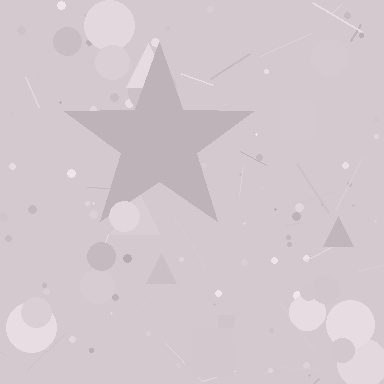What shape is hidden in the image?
A star is hidden in the image.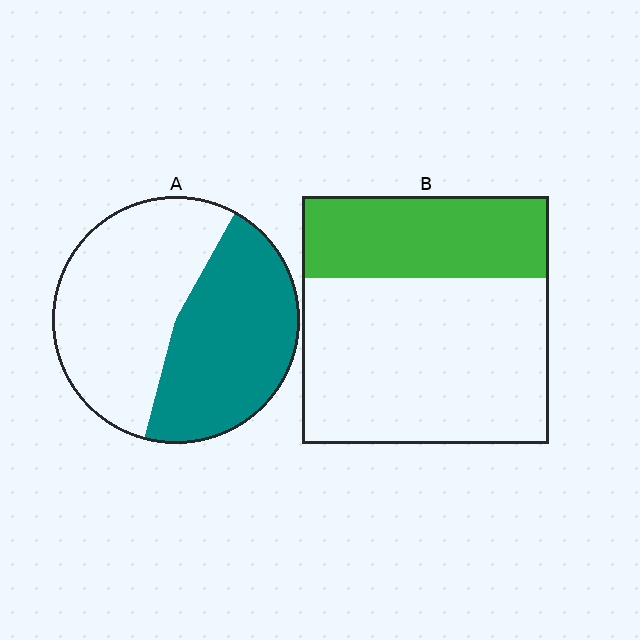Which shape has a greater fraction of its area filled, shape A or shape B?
Shape A.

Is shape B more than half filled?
No.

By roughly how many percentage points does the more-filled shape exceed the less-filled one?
By roughly 15 percentage points (A over B).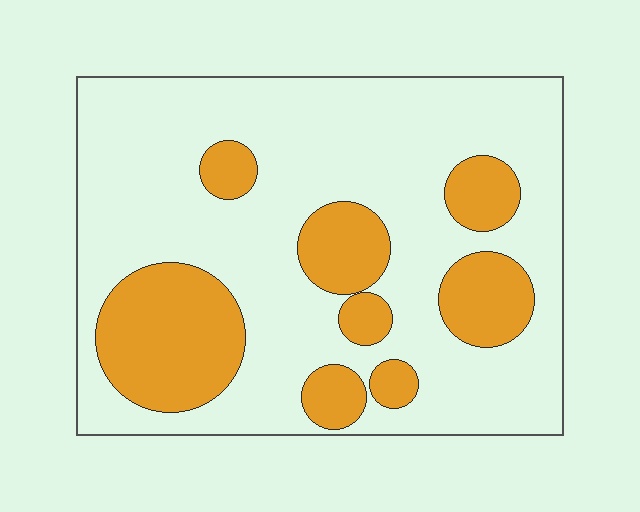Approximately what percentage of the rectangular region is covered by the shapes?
Approximately 25%.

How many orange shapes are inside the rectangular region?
8.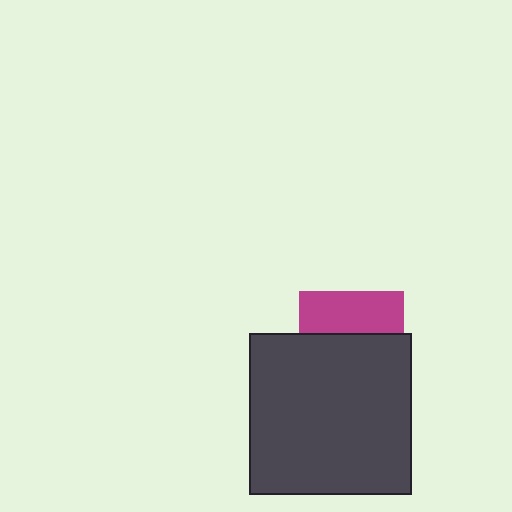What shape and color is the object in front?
The object in front is a dark gray square.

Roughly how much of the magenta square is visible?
A small part of it is visible (roughly 40%).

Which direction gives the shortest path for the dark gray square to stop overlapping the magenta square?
Moving down gives the shortest separation.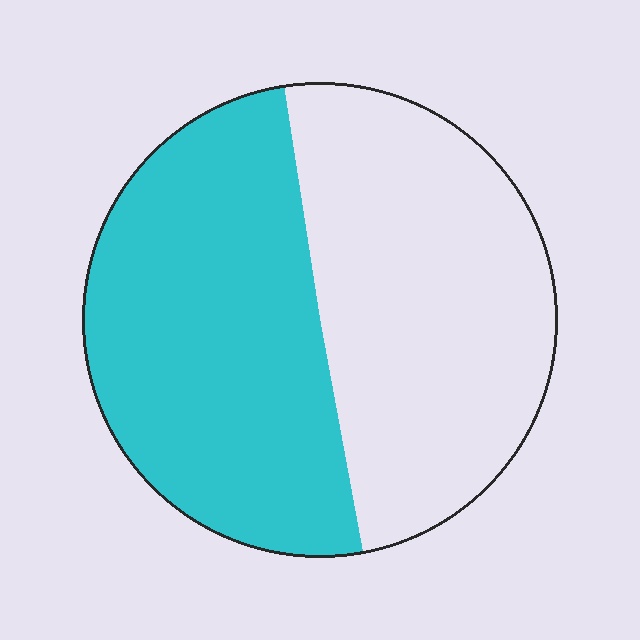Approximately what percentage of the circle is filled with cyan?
Approximately 50%.